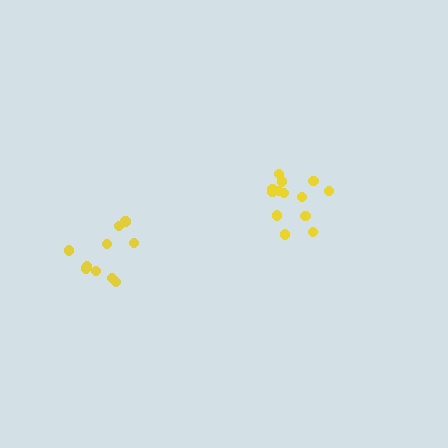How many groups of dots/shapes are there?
There are 2 groups.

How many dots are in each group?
Group 1: 13 dots, Group 2: 10 dots (23 total).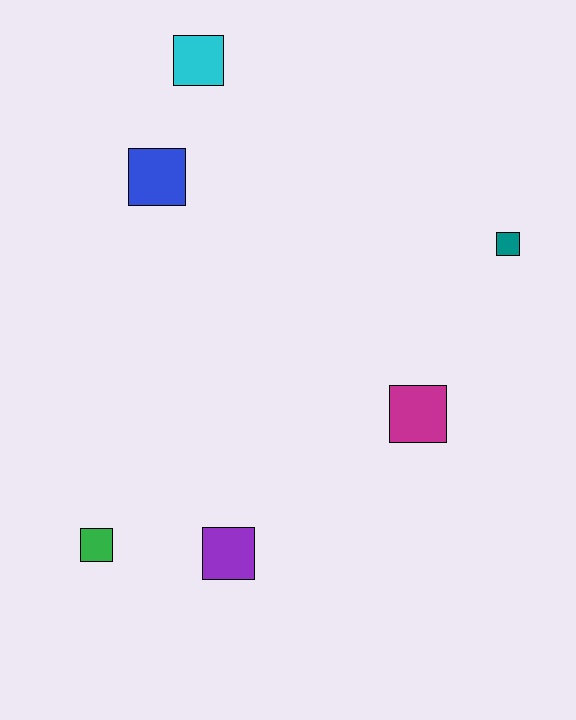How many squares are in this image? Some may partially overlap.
There are 6 squares.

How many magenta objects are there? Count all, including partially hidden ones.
There is 1 magenta object.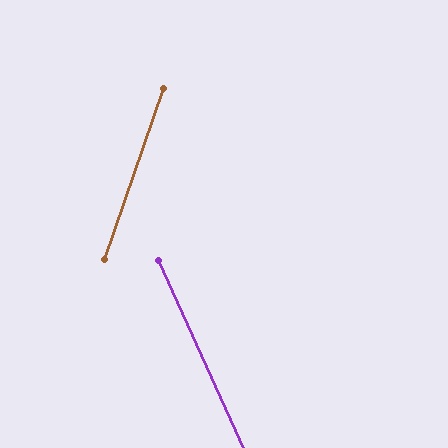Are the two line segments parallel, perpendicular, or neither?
Neither parallel nor perpendicular — they differ by about 43°.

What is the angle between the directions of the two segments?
Approximately 43 degrees.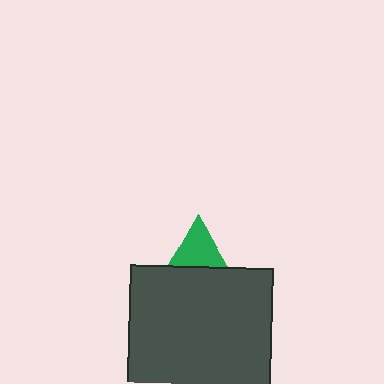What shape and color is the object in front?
The object in front is a dark gray square.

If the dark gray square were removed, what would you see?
You would see the complete green triangle.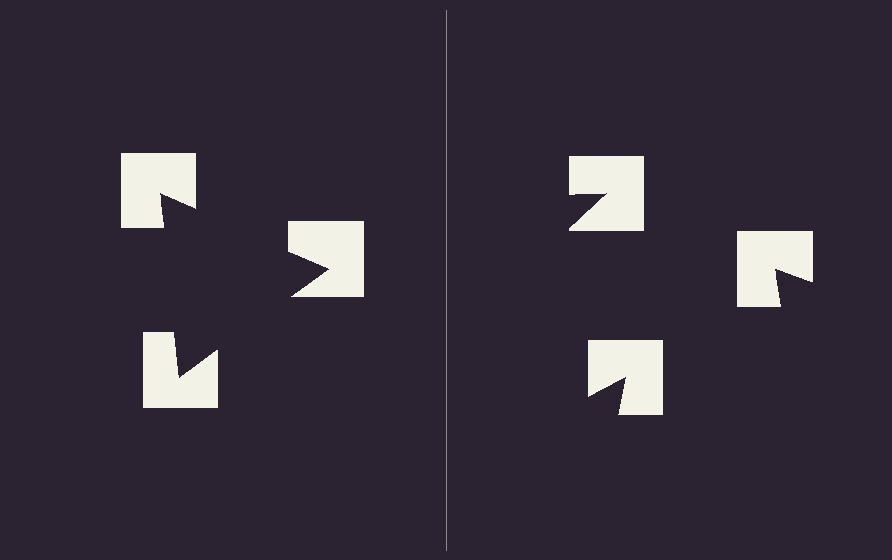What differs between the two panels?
The notched squares are positioned identically on both sides; only the wedge orientations differ. On the left they align to a triangle; on the right they are misaligned.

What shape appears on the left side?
An illusory triangle.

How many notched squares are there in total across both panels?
6 — 3 on each side.